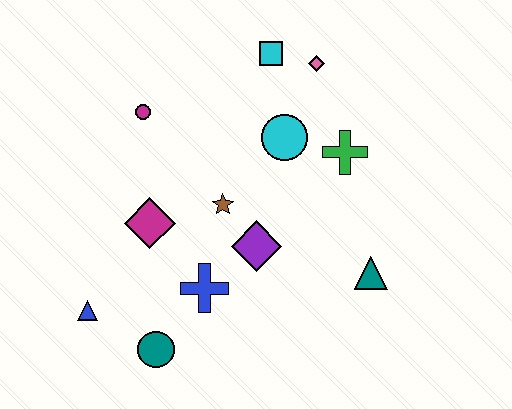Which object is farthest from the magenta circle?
The teal triangle is farthest from the magenta circle.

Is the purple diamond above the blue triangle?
Yes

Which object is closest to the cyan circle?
The green cross is closest to the cyan circle.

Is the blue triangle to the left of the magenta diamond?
Yes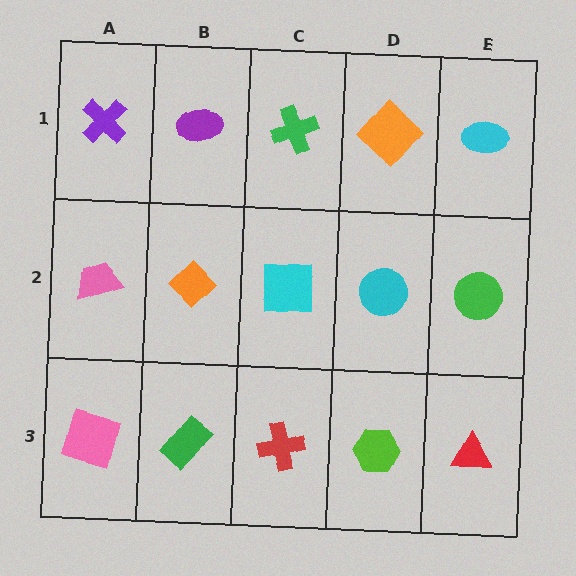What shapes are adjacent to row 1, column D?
A cyan circle (row 2, column D), a green cross (row 1, column C), a cyan ellipse (row 1, column E).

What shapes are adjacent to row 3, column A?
A pink trapezoid (row 2, column A), a green rectangle (row 3, column B).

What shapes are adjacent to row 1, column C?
A cyan square (row 2, column C), a purple ellipse (row 1, column B), an orange diamond (row 1, column D).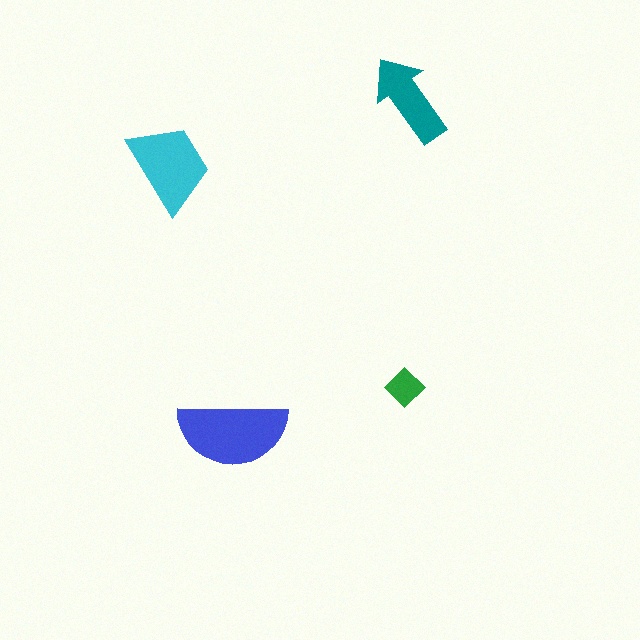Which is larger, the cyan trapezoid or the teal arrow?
The cyan trapezoid.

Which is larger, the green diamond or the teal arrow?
The teal arrow.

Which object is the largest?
The blue semicircle.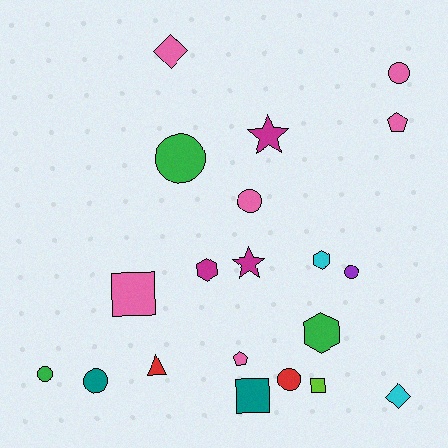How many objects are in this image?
There are 20 objects.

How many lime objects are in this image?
There is 1 lime object.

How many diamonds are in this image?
There are 2 diamonds.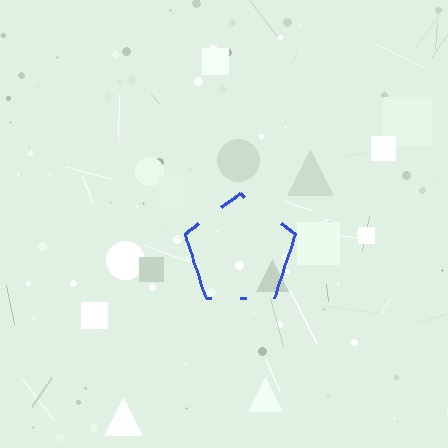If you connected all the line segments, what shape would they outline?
They would outline a pentagon.